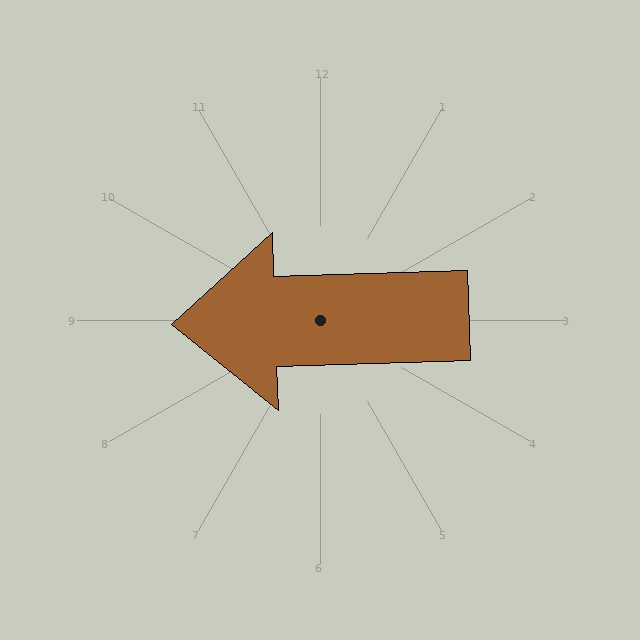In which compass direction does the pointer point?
West.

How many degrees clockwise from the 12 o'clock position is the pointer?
Approximately 268 degrees.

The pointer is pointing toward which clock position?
Roughly 9 o'clock.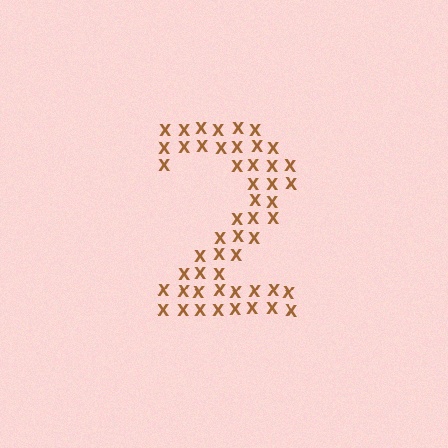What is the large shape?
The large shape is the digit 2.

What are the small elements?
The small elements are letter X's.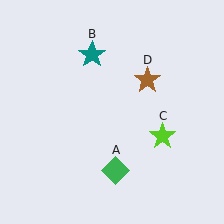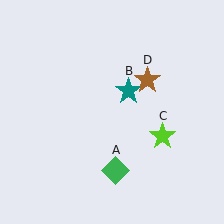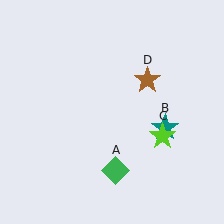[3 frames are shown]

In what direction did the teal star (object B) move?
The teal star (object B) moved down and to the right.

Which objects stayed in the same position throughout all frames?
Green diamond (object A) and lime star (object C) and brown star (object D) remained stationary.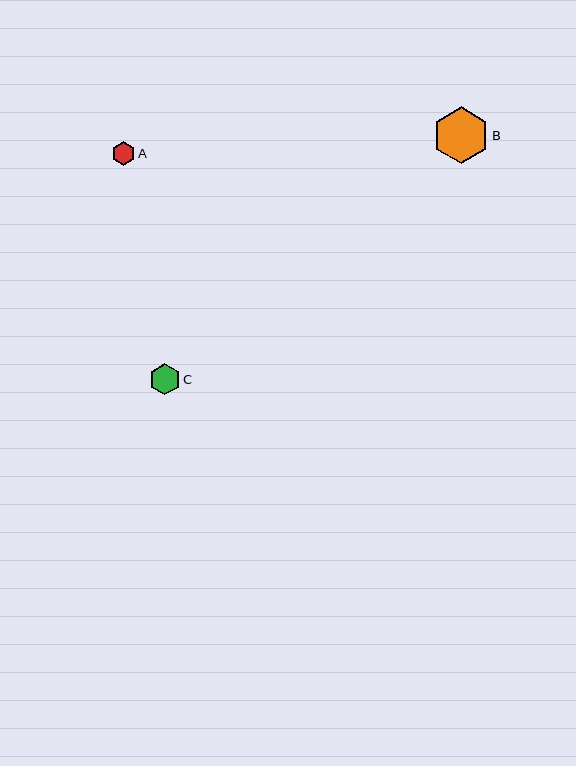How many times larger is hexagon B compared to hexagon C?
Hexagon B is approximately 1.8 times the size of hexagon C.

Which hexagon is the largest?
Hexagon B is the largest with a size of approximately 56 pixels.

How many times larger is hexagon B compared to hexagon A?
Hexagon B is approximately 2.4 times the size of hexagon A.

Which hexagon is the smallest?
Hexagon A is the smallest with a size of approximately 23 pixels.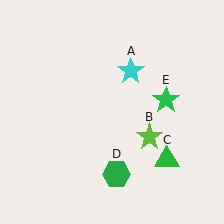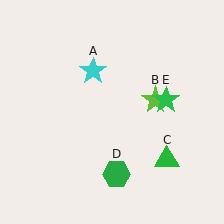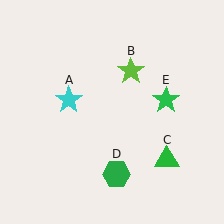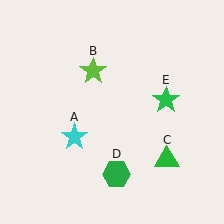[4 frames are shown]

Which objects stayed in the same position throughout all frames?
Green triangle (object C) and green hexagon (object D) and green star (object E) remained stationary.